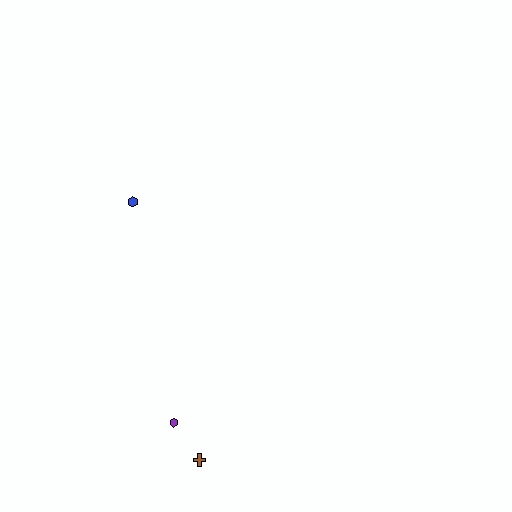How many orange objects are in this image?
There are no orange objects.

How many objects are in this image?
There are 3 objects.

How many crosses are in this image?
There is 1 cross.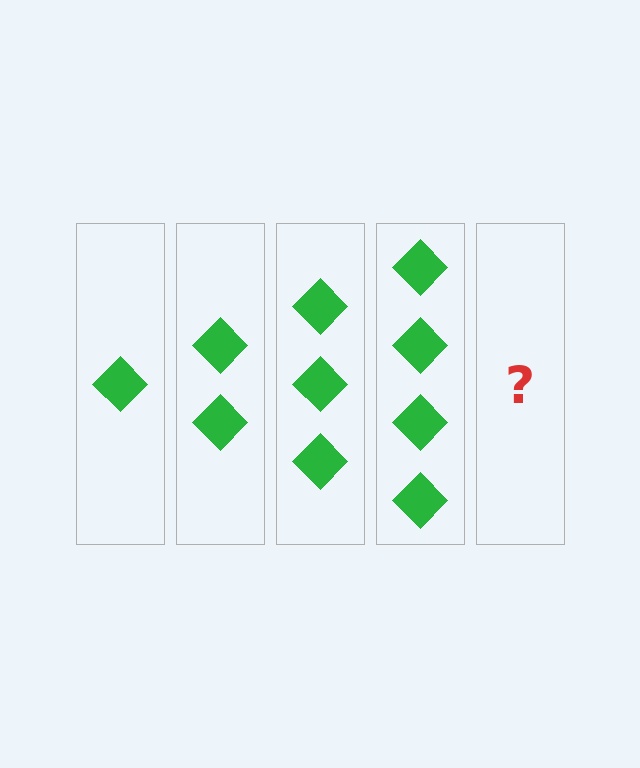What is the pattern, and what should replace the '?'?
The pattern is that each step adds one more diamond. The '?' should be 5 diamonds.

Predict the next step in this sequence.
The next step is 5 diamonds.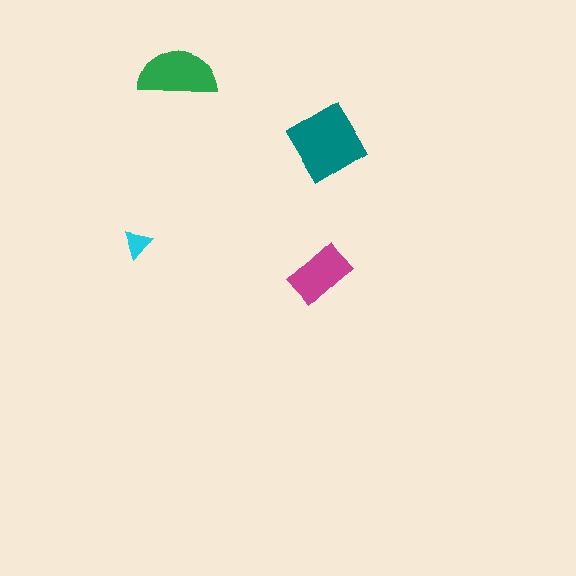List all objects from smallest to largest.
The cyan triangle, the magenta rectangle, the green semicircle, the teal diamond.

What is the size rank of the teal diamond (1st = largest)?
1st.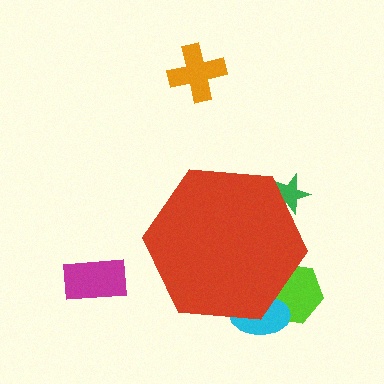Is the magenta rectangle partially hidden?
No, the magenta rectangle is fully visible.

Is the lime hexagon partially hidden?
Yes, the lime hexagon is partially hidden behind the red hexagon.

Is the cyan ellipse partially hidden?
Yes, the cyan ellipse is partially hidden behind the red hexagon.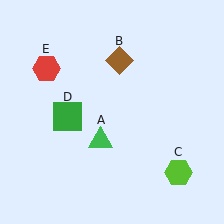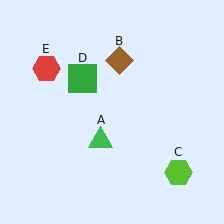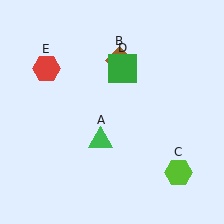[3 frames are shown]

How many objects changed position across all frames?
1 object changed position: green square (object D).